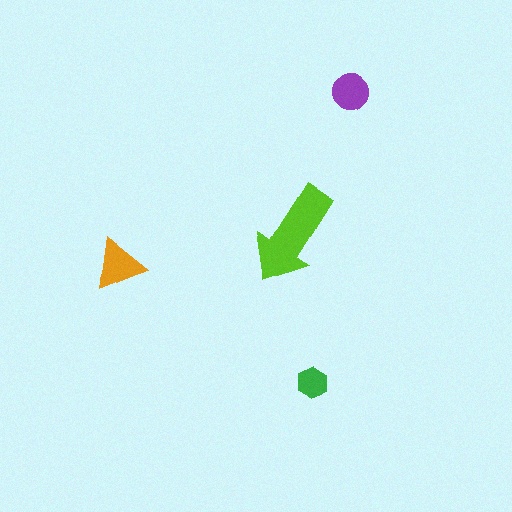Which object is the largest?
The lime arrow.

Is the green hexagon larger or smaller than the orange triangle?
Smaller.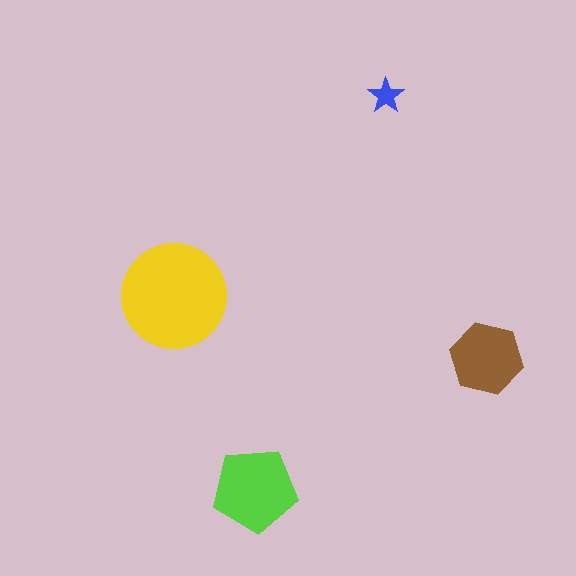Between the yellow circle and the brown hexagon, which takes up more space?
The yellow circle.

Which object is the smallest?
The blue star.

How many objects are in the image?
There are 4 objects in the image.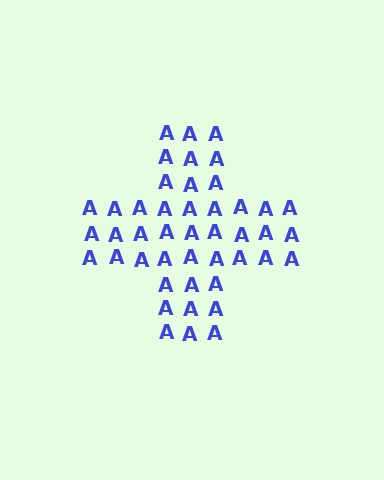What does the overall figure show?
The overall figure shows a cross.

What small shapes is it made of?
It is made of small letter A's.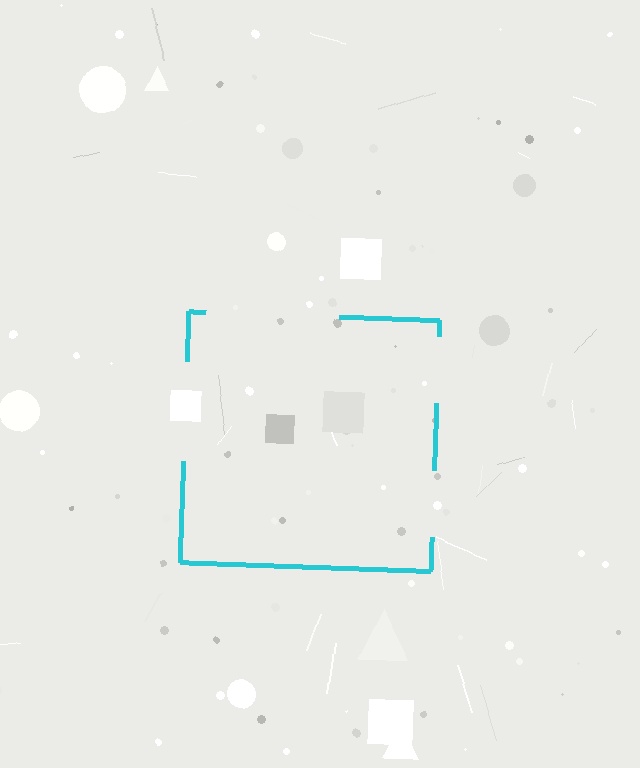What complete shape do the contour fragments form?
The contour fragments form a square.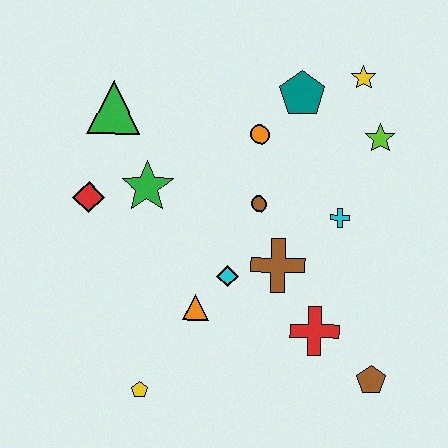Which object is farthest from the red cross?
The green triangle is farthest from the red cross.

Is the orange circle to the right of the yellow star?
No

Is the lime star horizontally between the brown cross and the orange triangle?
No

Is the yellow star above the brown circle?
Yes